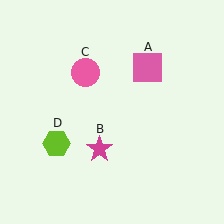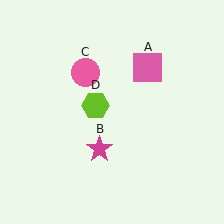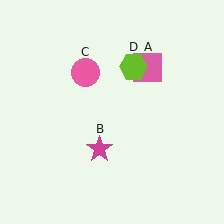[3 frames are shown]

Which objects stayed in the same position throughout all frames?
Pink square (object A) and magenta star (object B) and pink circle (object C) remained stationary.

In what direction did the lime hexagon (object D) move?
The lime hexagon (object D) moved up and to the right.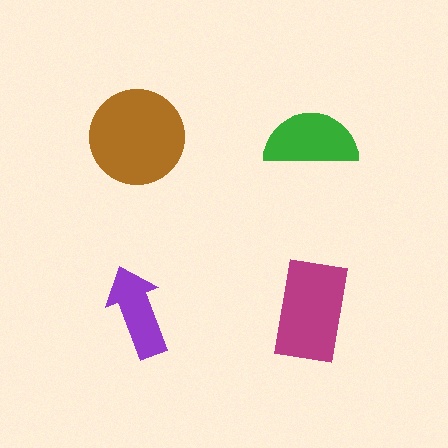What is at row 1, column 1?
A brown circle.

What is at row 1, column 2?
A green semicircle.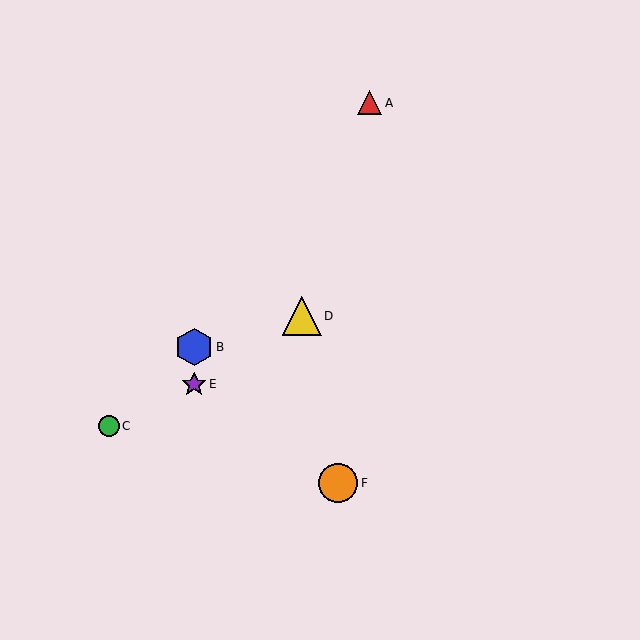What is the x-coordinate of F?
Object F is at x≈338.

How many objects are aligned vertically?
2 objects (B, E) are aligned vertically.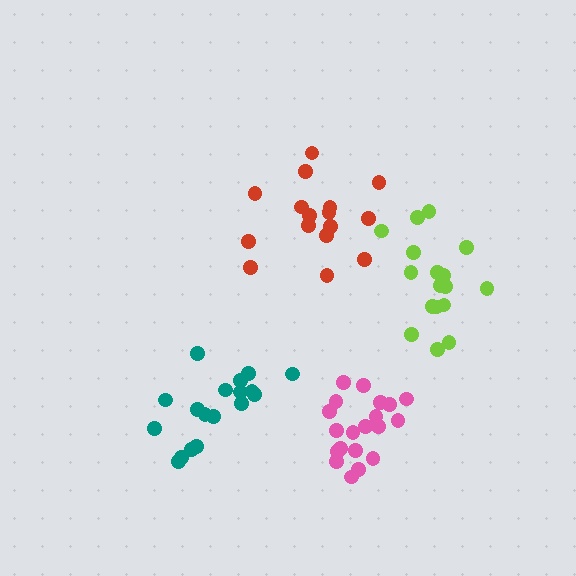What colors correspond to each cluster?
The clusters are colored: red, teal, pink, lime.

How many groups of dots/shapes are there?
There are 4 groups.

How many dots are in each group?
Group 1: 16 dots, Group 2: 18 dots, Group 3: 20 dots, Group 4: 18 dots (72 total).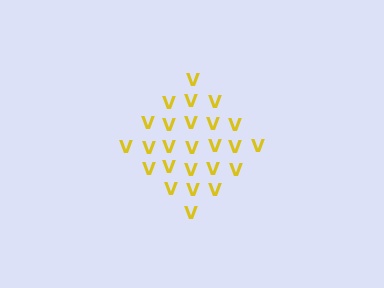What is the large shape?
The large shape is a diamond.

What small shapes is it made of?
It is made of small letter V's.